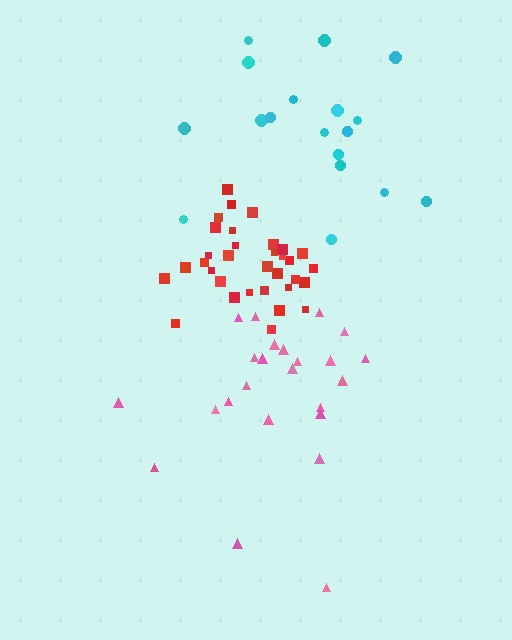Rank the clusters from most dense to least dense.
red, pink, cyan.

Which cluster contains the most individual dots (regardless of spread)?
Red (33).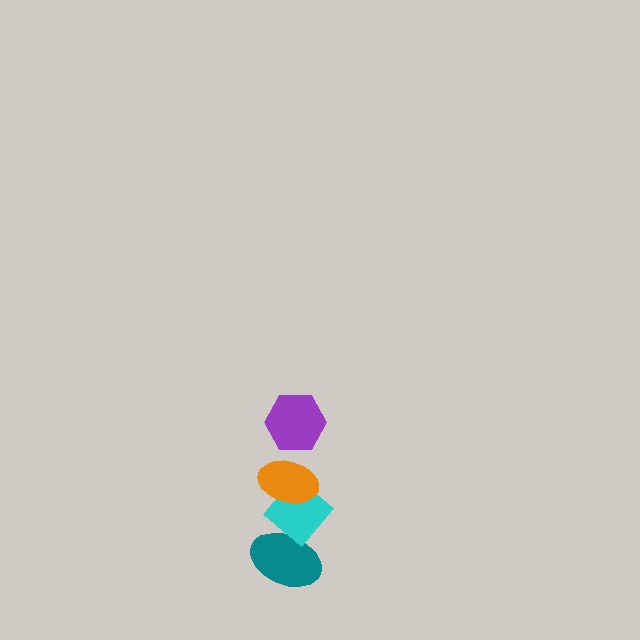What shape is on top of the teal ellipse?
The cyan diamond is on top of the teal ellipse.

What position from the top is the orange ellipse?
The orange ellipse is 2nd from the top.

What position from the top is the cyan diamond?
The cyan diamond is 3rd from the top.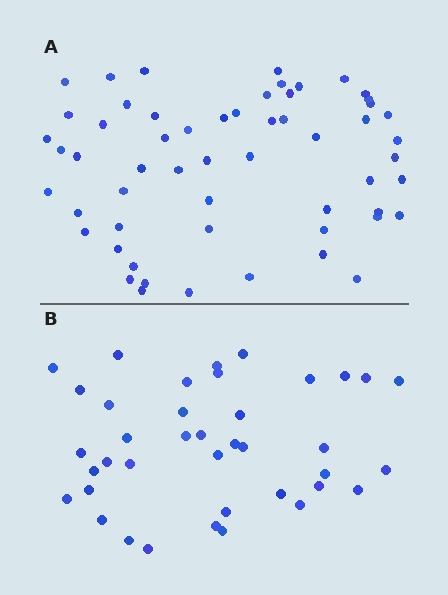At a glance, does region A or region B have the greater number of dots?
Region A (the top region) has more dots.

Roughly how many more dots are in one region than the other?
Region A has approximately 20 more dots than region B.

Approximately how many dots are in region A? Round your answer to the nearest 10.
About 60 dots. (The exact count is 57, which rounds to 60.)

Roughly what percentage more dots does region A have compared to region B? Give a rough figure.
About 45% more.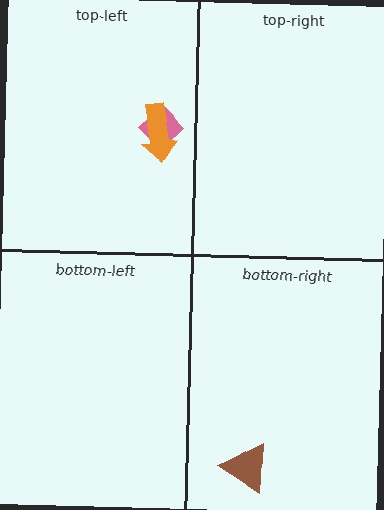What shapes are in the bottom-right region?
The brown triangle.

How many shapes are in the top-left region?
2.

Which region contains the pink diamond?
The top-left region.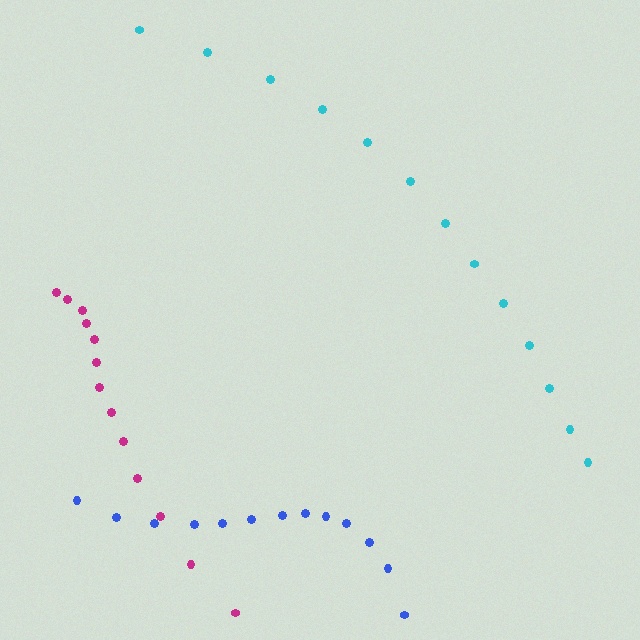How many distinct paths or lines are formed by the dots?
There are 3 distinct paths.